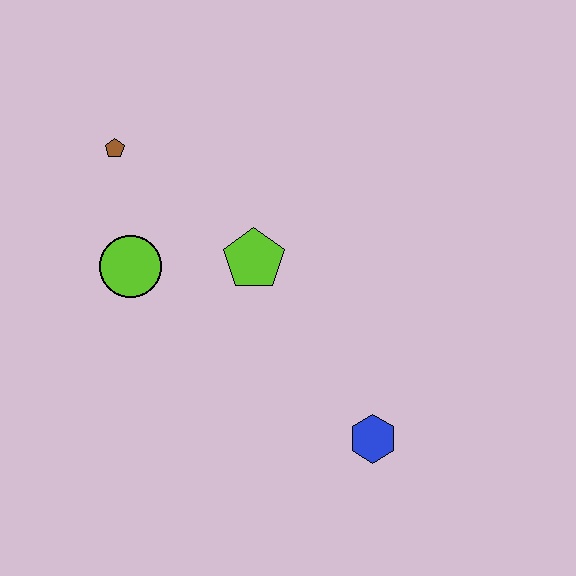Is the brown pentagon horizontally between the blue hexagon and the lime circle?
No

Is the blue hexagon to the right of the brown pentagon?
Yes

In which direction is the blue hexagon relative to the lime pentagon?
The blue hexagon is below the lime pentagon.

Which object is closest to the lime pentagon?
The lime circle is closest to the lime pentagon.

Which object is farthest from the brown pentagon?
The blue hexagon is farthest from the brown pentagon.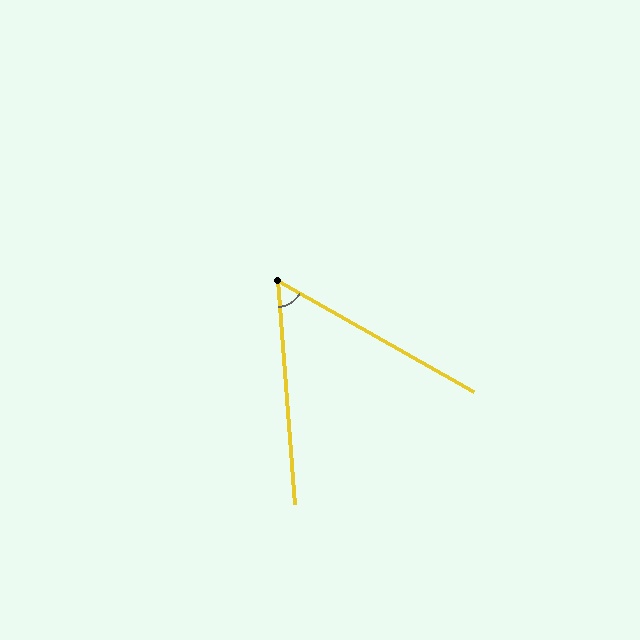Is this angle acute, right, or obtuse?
It is acute.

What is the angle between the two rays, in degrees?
Approximately 56 degrees.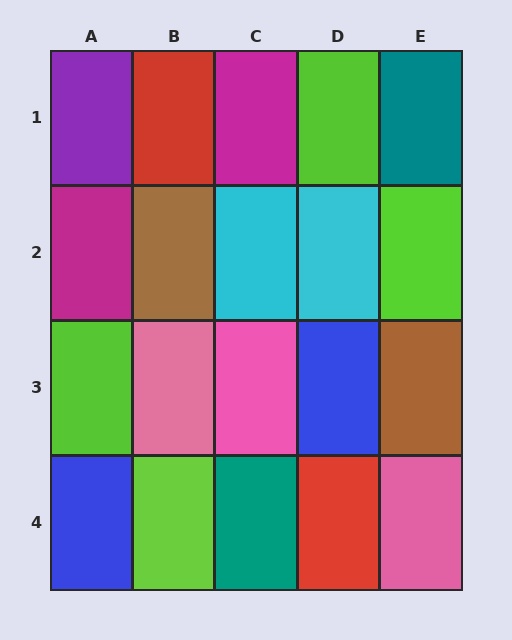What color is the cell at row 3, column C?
Pink.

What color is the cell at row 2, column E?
Lime.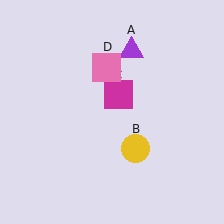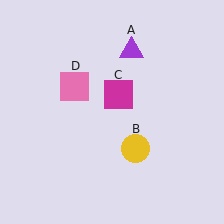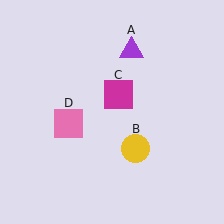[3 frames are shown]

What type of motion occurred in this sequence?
The pink square (object D) rotated counterclockwise around the center of the scene.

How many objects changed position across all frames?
1 object changed position: pink square (object D).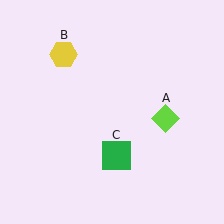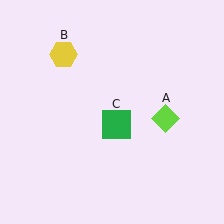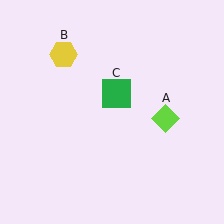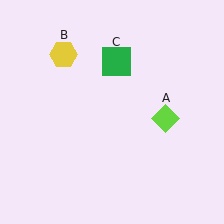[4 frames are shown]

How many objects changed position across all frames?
1 object changed position: green square (object C).